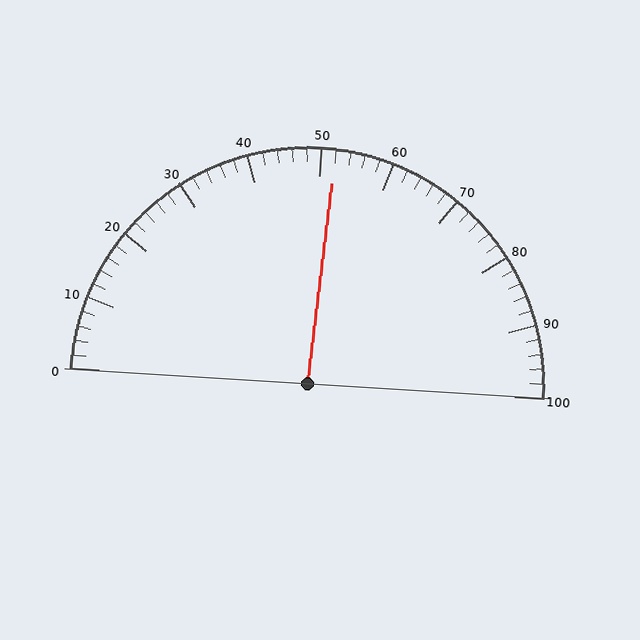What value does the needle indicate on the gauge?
The needle indicates approximately 52.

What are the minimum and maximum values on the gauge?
The gauge ranges from 0 to 100.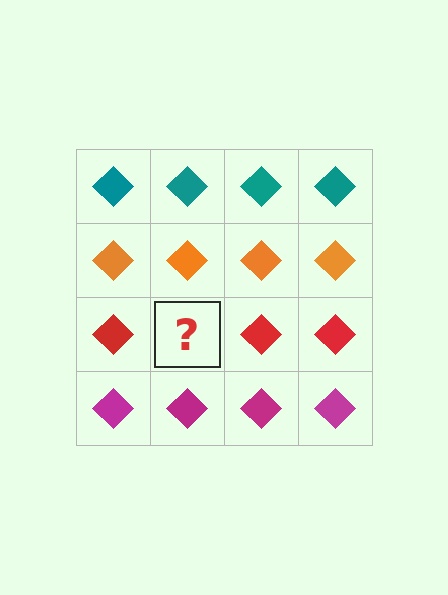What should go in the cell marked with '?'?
The missing cell should contain a red diamond.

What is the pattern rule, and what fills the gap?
The rule is that each row has a consistent color. The gap should be filled with a red diamond.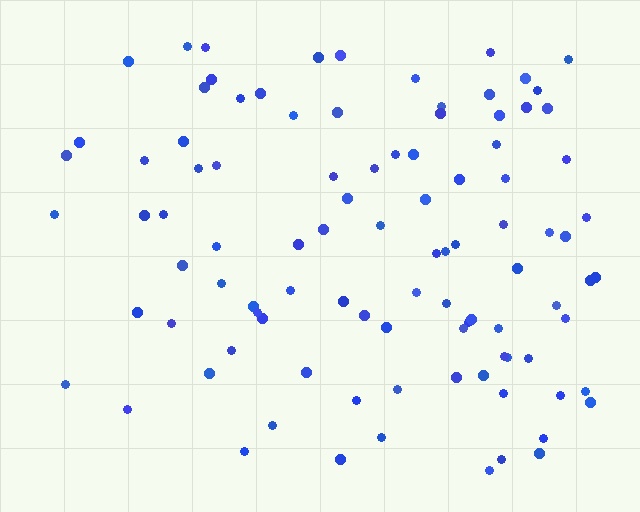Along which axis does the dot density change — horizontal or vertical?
Horizontal.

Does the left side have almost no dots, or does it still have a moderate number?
Still a moderate number, just noticeably fewer than the right.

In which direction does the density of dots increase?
From left to right, with the right side densest.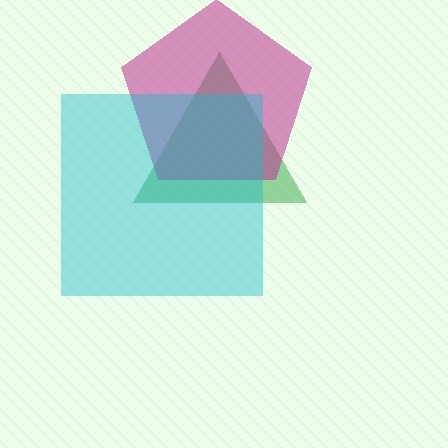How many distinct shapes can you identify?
There are 3 distinct shapes: a green triangle, a magenta pentagon, a cyan square.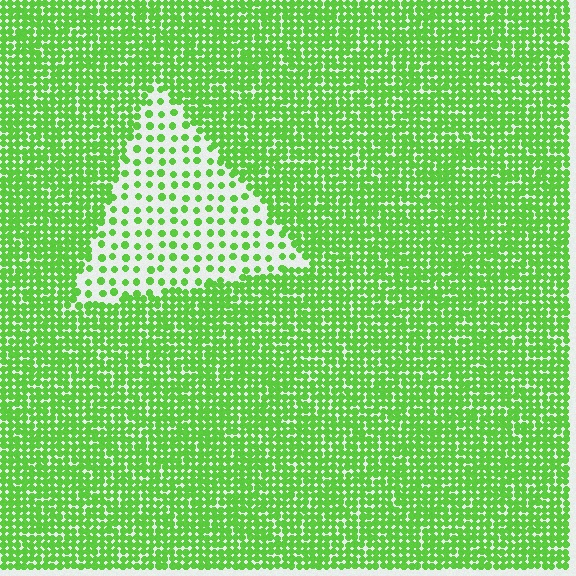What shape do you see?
I see a triangle.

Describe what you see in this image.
The image contains small lime elements arranged at two different densities. A triangle-shaped region is visible where the elements are less densely packed than the surrounding area.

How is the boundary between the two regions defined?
The boundary is defined by a change in element density (approximately 2.9x ratio). All elements are the same color, size, and shape.